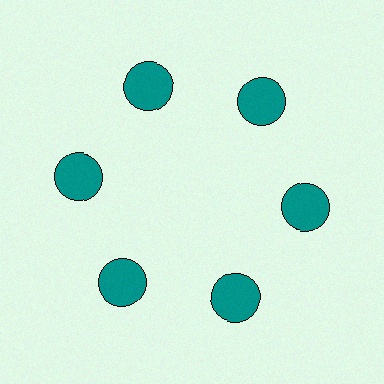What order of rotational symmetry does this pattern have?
This pattern has 6-fold rotational symmetry.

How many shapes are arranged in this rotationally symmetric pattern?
There are 6 shapes, arranged in 6 groups of 1.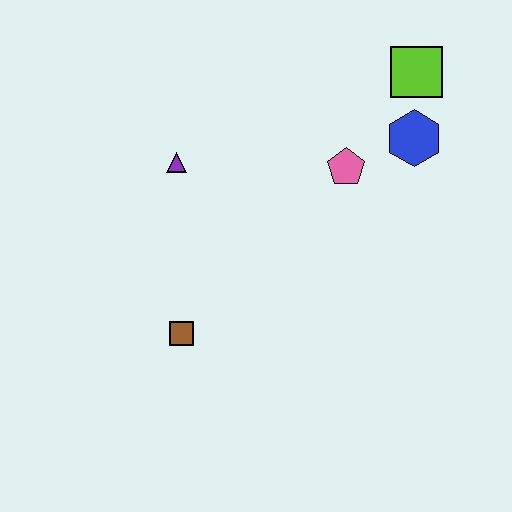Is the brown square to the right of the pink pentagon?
No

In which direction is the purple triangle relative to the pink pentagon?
The purple triangle is to the left of the pink pentagon.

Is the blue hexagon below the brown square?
No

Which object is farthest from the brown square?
The lime square is farthest from the brown square.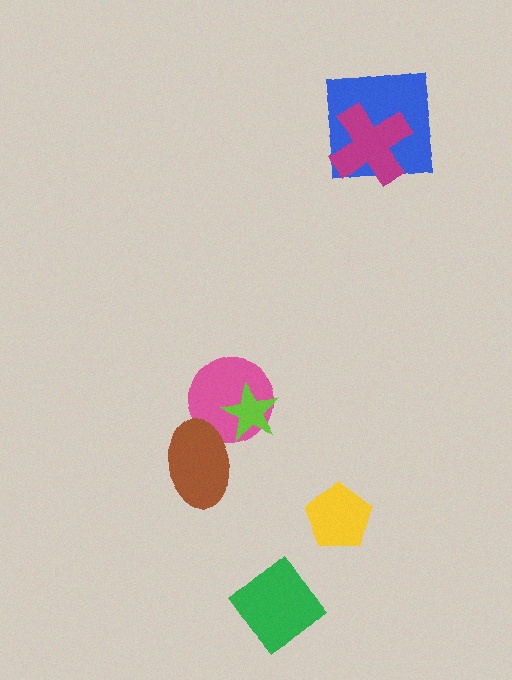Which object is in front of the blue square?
The magenta cross is in front of the blue square.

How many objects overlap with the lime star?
1 object overlaps with the lime star.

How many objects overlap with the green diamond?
0 objects overlap with the green diamond.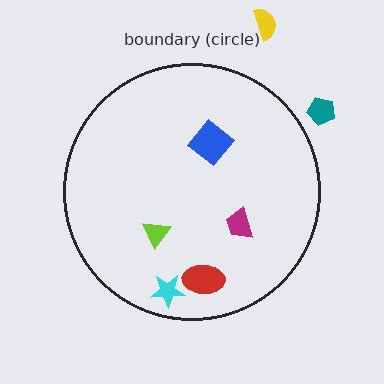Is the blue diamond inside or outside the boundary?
Inside.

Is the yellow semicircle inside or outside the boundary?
Outside.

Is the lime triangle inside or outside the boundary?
Inside.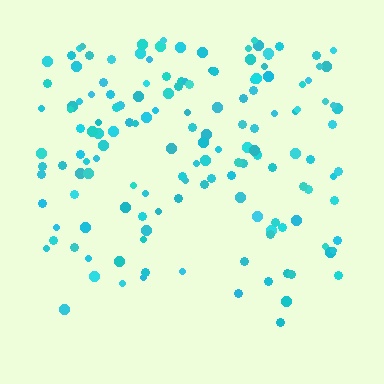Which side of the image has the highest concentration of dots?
The top.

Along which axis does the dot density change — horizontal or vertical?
Vertical.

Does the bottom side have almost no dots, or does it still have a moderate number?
Still a moderate number, just noticeably fewer than the top.